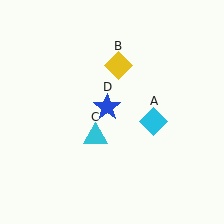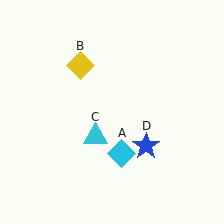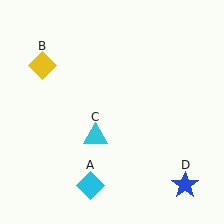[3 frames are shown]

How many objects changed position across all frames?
3 objects changed position: cyan diamond (object A), yellow diamond (object B), blue star (object D).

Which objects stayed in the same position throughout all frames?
Cyan triangle (object C) remained stationary.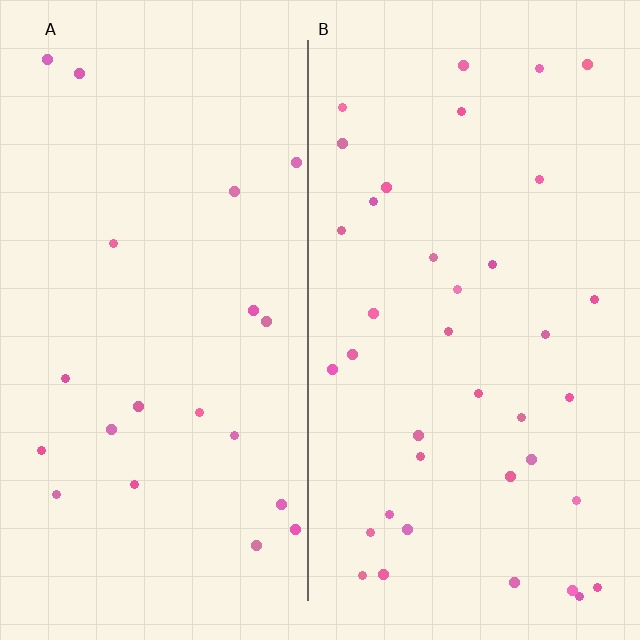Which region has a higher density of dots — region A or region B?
B (the right).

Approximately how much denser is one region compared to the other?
Approximately 1.8× — region B over region A.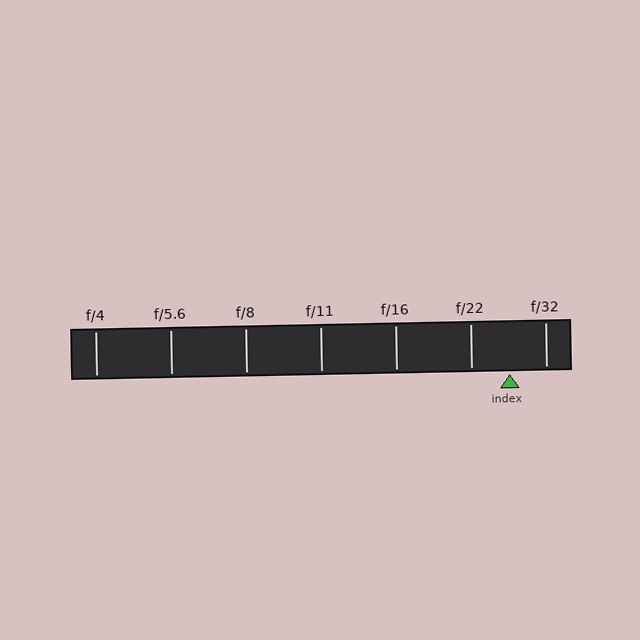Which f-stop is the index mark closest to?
The index mark is closest to f/32.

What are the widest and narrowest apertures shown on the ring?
The widest aperture shown is f/4 and the narrowest is f/32.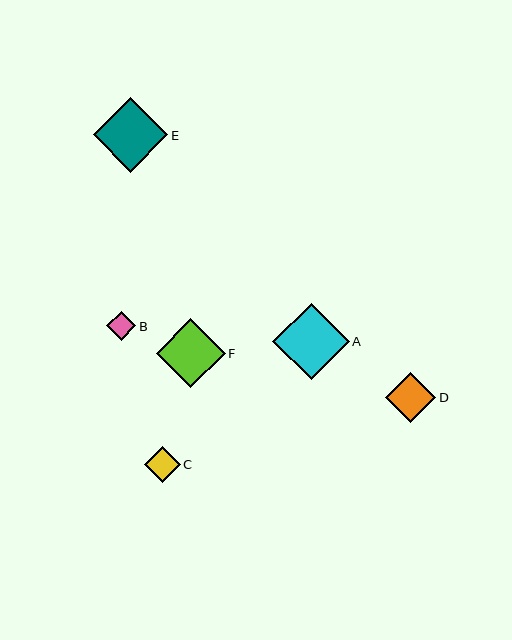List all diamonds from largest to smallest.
From largest to smallest: A, E, F, D, C, B.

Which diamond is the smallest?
Diamond B is the smallest with a size of approximately 29 pixels.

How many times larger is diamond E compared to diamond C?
Diamond E is approximately 2.1 times the size of diamond C.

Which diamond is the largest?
Diamond A is the largest with a size of approximately 76 pixels.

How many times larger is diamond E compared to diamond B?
Diamond E is approximately 2.6 times the size of diamond B.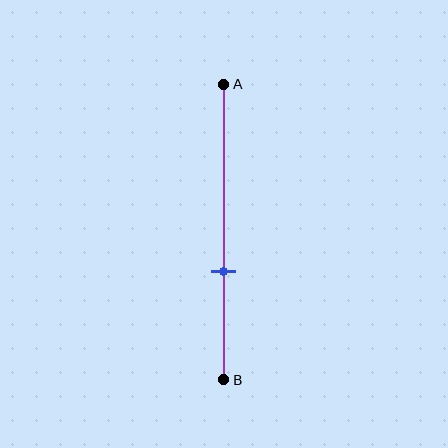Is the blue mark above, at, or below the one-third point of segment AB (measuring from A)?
The blue mark is below the one-third point of segment AB.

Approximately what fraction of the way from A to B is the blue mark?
The blue mark is approximately 65% of the way from A to B.